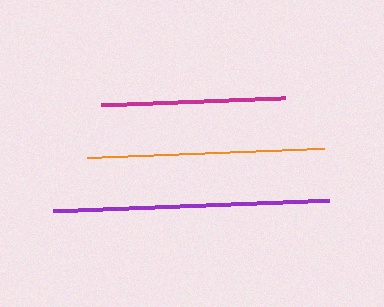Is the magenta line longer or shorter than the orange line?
The orange line is longer than the magenta line.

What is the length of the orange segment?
The orange segment is approximately 236 pixels long.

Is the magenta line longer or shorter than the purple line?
The purple line is longer than the magenta line.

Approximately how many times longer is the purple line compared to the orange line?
The purple line is approximately 1.2 times the length of the orange line.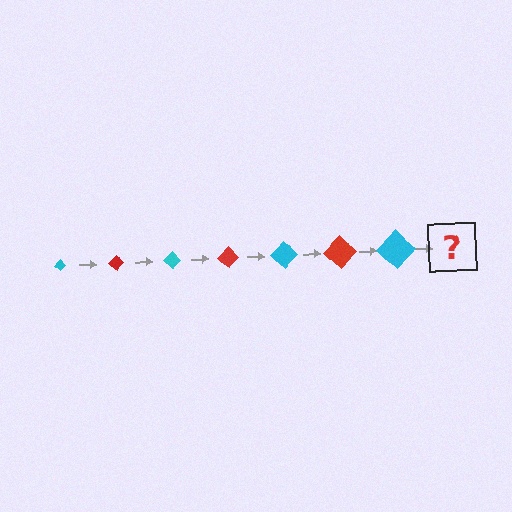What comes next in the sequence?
The next element should be a red diamond, larger than the previous one.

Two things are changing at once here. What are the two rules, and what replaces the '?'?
The two rules are that the diamond grows larger each step and the color cycles through cyan and red. The '?' should be a red diamond, larger than the previous one.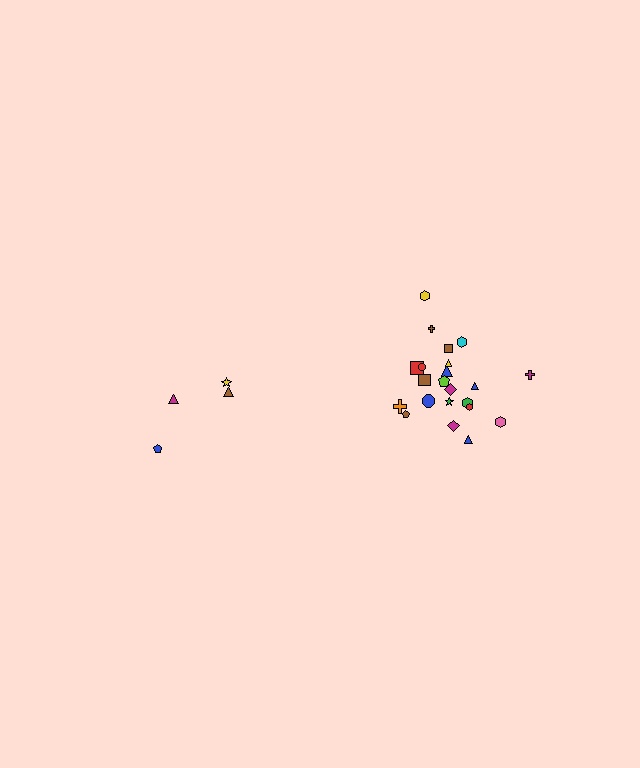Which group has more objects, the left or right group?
The right group.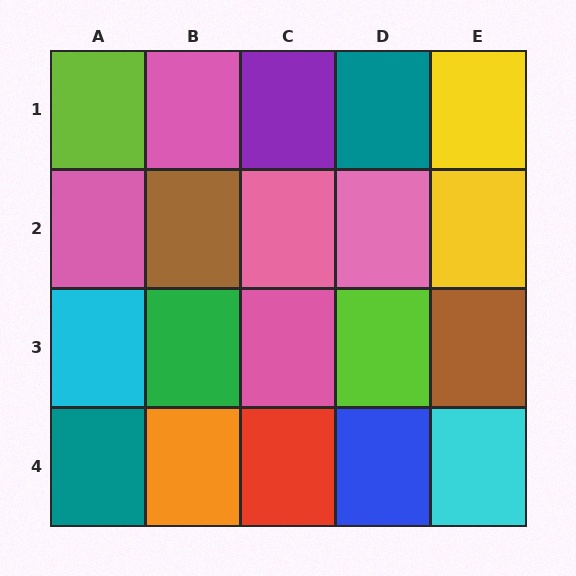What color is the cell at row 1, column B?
Pink.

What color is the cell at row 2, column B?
Brown.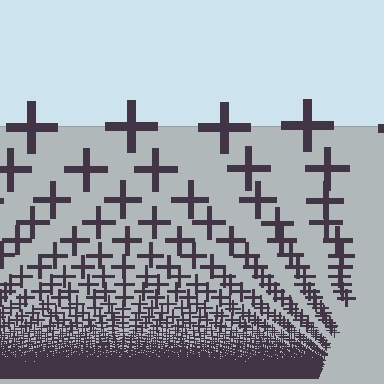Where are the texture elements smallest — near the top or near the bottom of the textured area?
Near the bottom.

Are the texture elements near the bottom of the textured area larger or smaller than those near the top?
Smaller. The gradient is inverted — elements near the bottom are smaller and denser.